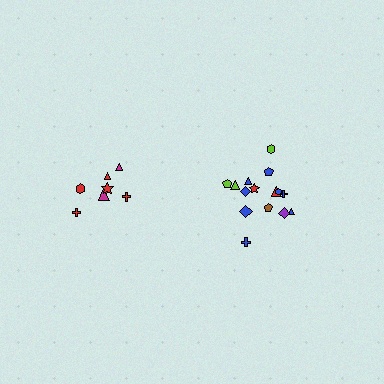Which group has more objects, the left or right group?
The right group.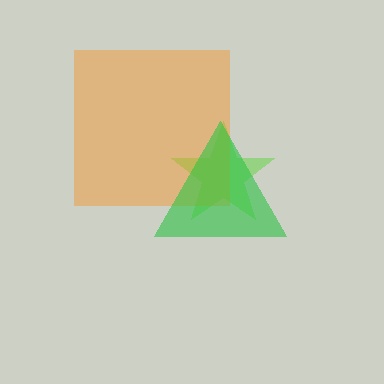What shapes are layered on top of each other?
The layered shapes are: a lime star, an orange square, a green triangle.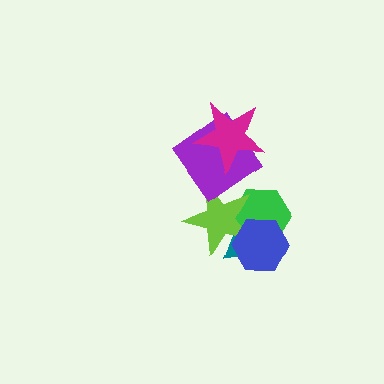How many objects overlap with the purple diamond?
2 objects overlap with the purple diamond.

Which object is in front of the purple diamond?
The magenta star is in front of the purple diamond.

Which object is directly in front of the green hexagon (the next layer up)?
The lime star is directly in front of the green hexagon.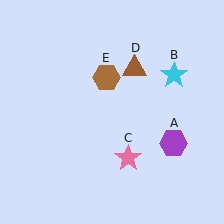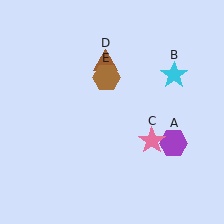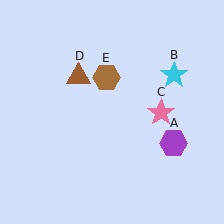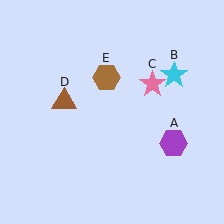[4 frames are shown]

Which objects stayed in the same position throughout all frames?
Purple hexagon (object A) and cyan star (object B) and brown hexagon (object E) remained stationary.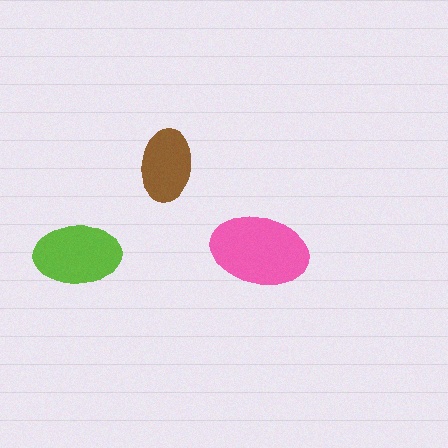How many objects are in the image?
There are 3 objects in the image.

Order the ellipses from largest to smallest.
the pink one, the lime one, the brown one.